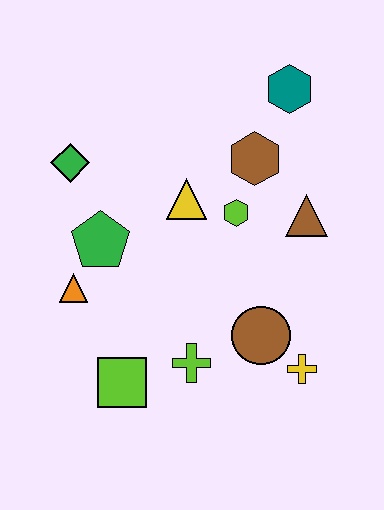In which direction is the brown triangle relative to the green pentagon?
The brown triangle is to the right of the green pentagon.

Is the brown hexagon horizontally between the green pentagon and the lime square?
No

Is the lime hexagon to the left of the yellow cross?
Yes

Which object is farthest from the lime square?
The teal hexagon is farthest from the lime square.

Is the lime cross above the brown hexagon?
No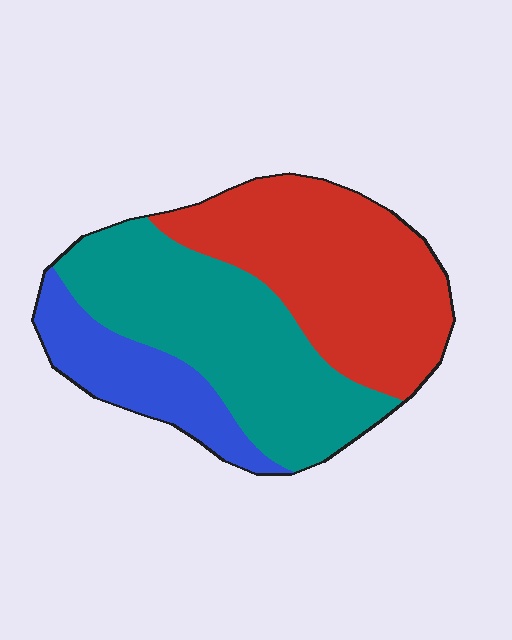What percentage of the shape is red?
Red takes up between a quarter and a half of the shape.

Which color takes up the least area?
Blue, at roughly 20%.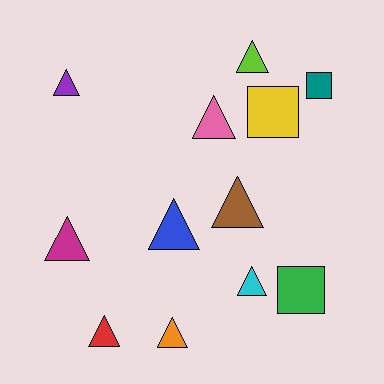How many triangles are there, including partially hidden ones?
There are 9 triangles.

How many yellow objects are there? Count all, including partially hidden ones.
There is 1 yellow object.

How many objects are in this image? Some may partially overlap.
There are 12 objects.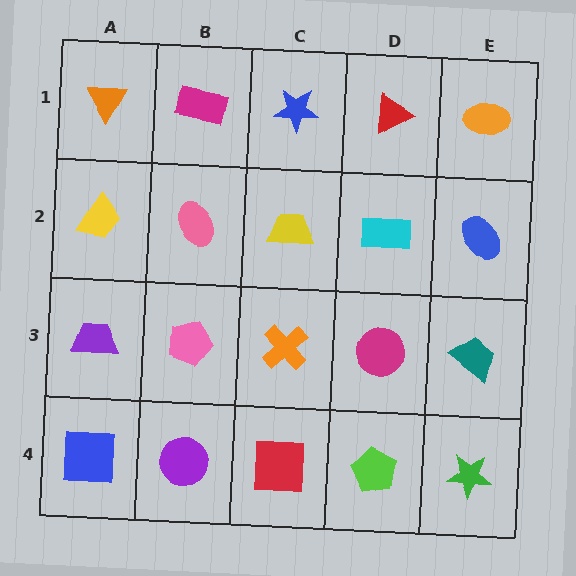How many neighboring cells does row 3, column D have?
4.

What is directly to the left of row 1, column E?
A red triangle.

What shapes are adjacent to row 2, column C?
A blue star (row 1, column C), an orange cross (row 3, column C), a pink ellipse (row 2, column B), a cyan rectangle (row 2, column D).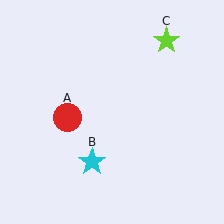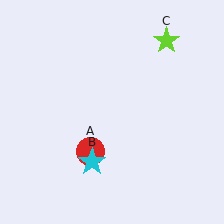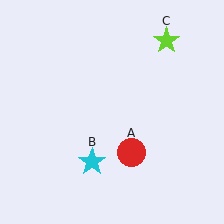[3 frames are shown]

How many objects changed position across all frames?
1 object changed position: red circle (object A).